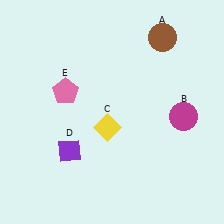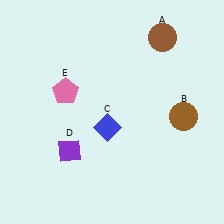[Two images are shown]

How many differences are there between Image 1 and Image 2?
There are 2 differences between the two images.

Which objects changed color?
B changed from magenta to brown. C changed from yellow to blue.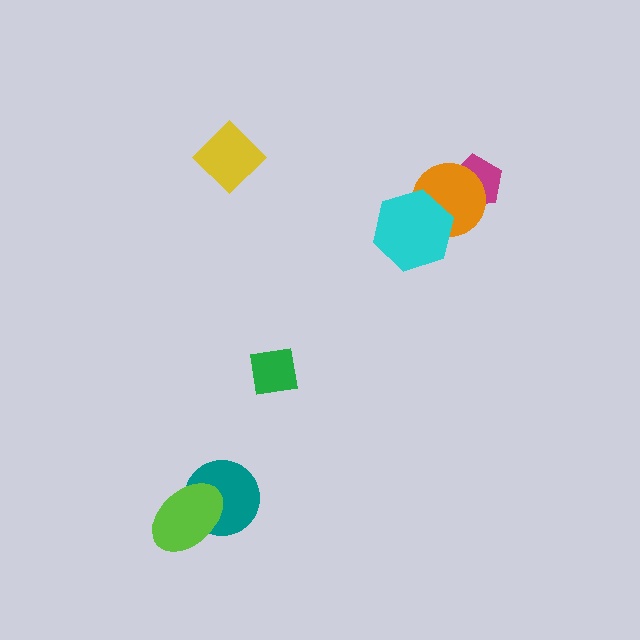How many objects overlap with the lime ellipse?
1 object overlaps with the lime ellipse.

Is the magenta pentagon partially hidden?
Yes, it is partially covered by another shape.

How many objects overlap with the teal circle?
1 object overlaps with the teal circle.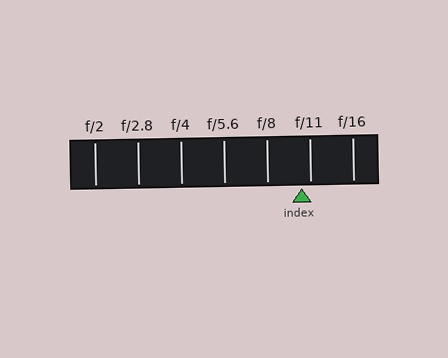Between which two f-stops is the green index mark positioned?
The index mark is between f/8 and f/11.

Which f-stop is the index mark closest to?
The index mark is closest to f/11.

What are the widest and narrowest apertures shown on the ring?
The widest aperture shown is f/2 and the narrowest is f/16.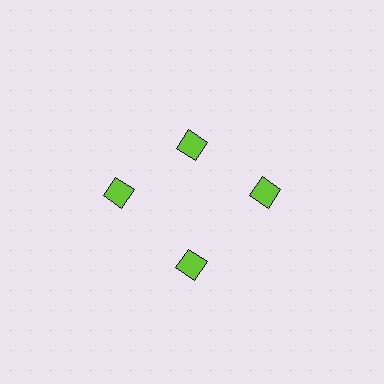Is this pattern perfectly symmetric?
No. The 4 lime diamonds are arranged in a ring, but one element near the 12 o'clock position is pulled inward toward the center, breaking the 4-fold rotational symmetry.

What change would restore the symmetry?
The symmetry would be restored by moving it outward, back onto the ring so that all 4 diamonds sit at equal angles and equal distance from the center.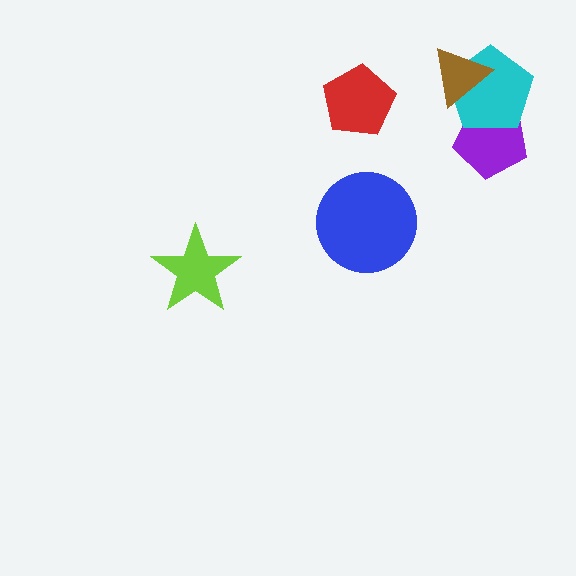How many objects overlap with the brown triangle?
1 object overlaps with the brown triangle.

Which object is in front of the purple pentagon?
The cyan pentagon is in front of the purple pentagon.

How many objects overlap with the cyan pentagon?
2 objects overlap with the cyan pentagon.